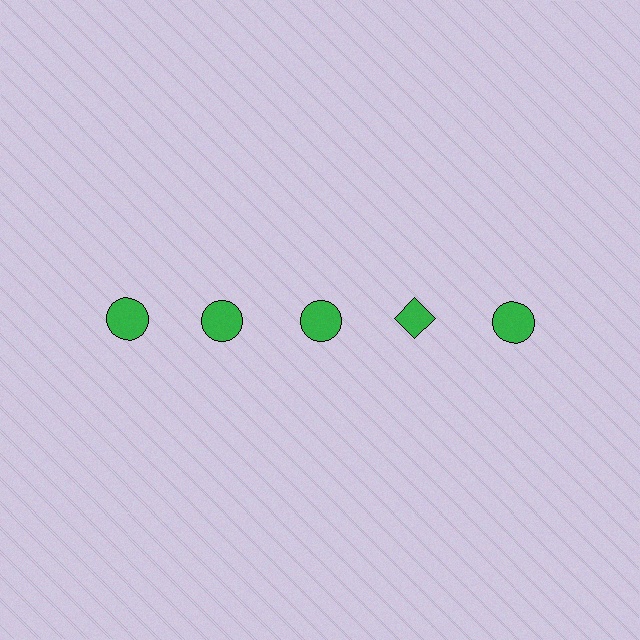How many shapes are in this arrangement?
There are 5 shapes arranged in a grid pattern.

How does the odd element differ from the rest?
It has a different shape: diamond instead of circle.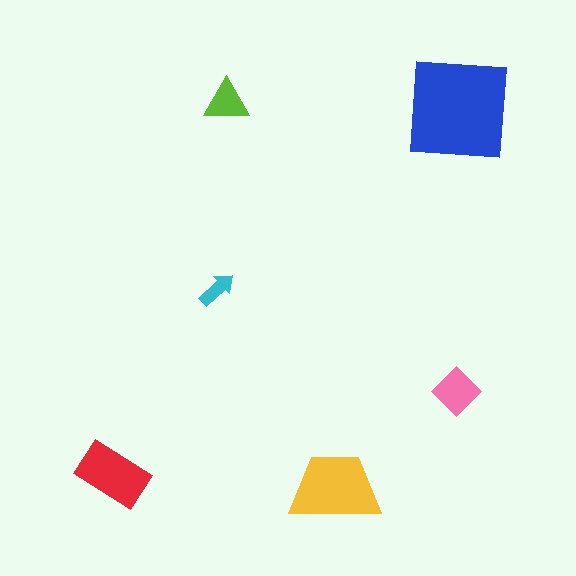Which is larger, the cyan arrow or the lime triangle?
The lime triangle.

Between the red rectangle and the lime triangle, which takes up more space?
The red rectangle.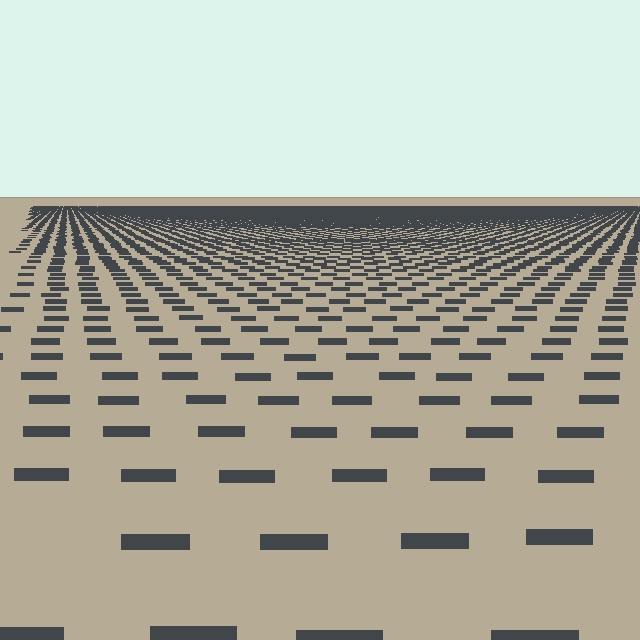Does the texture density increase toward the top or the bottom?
Density increases toward the top.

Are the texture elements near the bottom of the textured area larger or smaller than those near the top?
Larger. Near the bottom, elements are closer to the viewer and appear at a bigger on-screen size.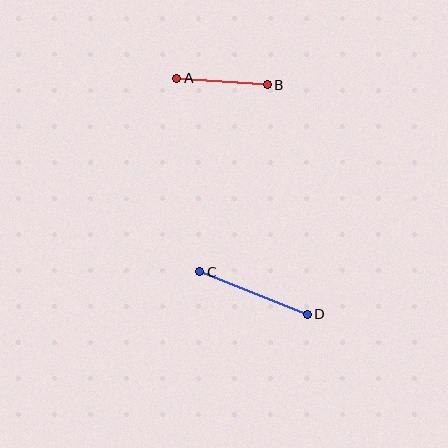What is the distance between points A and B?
The distance is approximately 91 pixels.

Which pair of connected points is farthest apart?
Points C and D are farthest apart.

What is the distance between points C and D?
The distance is approximately 116 pixels.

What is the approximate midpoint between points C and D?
The midpoint is at approximately (254, 293) pixels.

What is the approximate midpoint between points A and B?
The midpoint is at approximately (222, 82) pixels.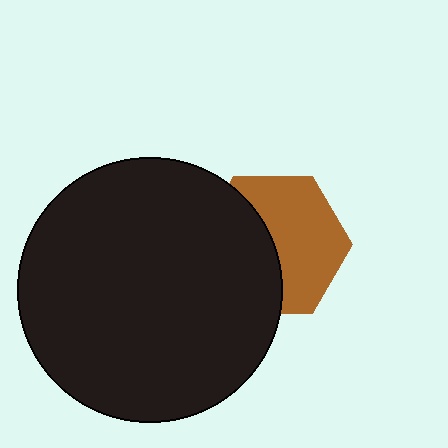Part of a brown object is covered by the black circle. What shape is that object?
It is a hexagon.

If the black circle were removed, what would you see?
You would see the complete brown hexagon.